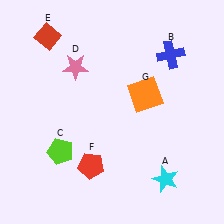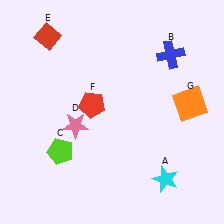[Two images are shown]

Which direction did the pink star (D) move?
The pink star (D) moved down.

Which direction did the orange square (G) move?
The orange square (G) moved right.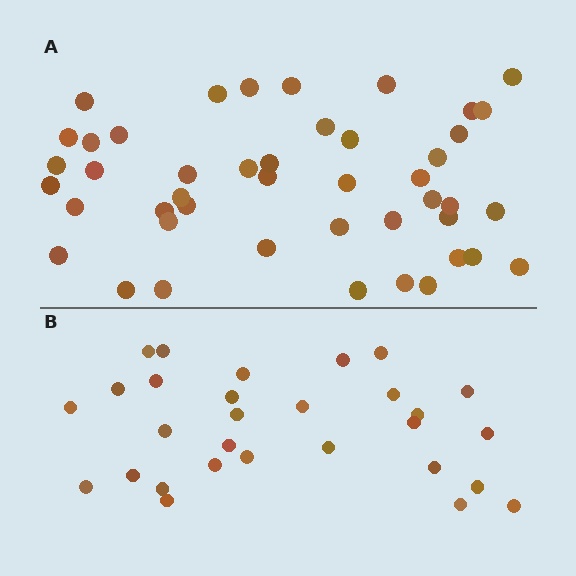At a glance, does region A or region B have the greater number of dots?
Region A (the top region) has more dots.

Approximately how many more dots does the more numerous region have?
Region A has approximately 15 more dots than region B.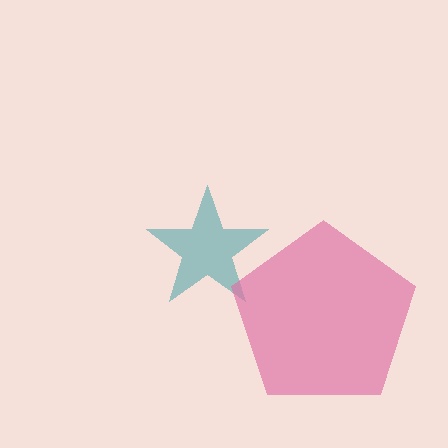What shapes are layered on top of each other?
The layered shapes are: a teal star, a pink pentagon.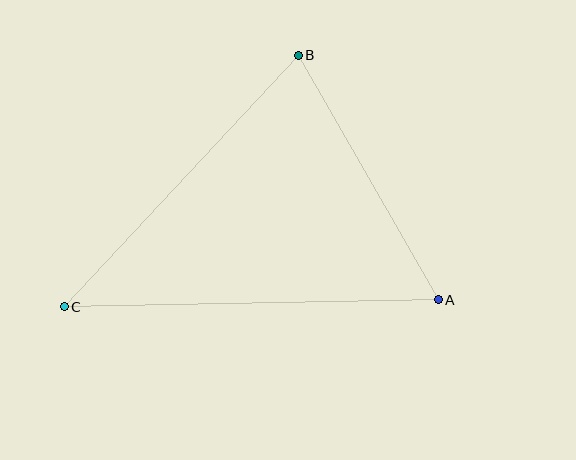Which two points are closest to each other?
Points A and B are closest to each other.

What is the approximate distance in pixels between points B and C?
The distance between B and C is approximately 343 pixels.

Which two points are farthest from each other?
Points A and C are farthest from each other.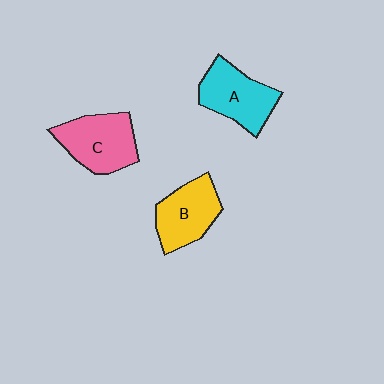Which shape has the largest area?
Shape C (pink).